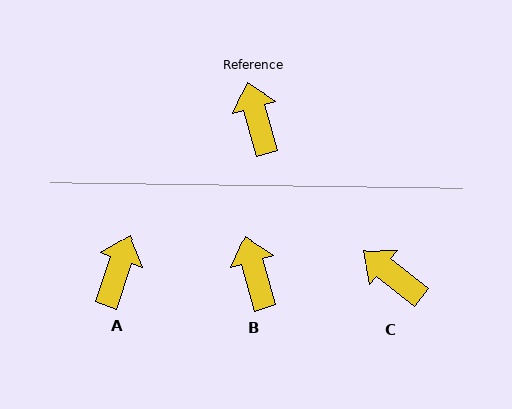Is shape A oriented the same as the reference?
No, it is off by about 35 degrees.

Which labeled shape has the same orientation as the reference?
B.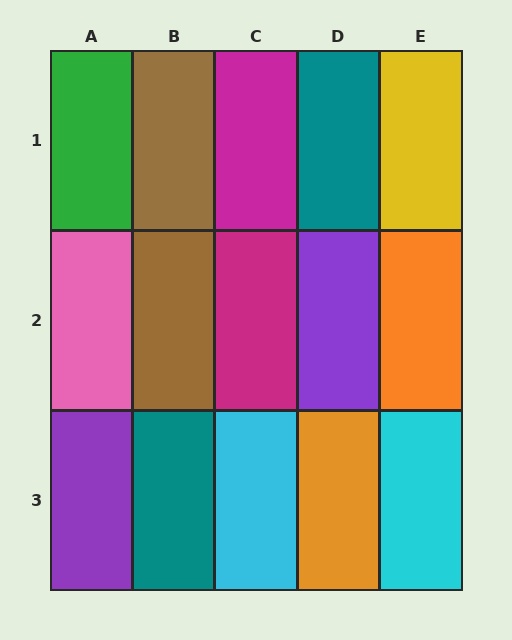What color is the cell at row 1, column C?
Magenta.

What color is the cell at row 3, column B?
Teal.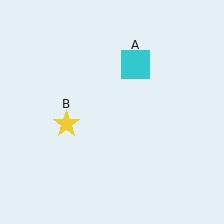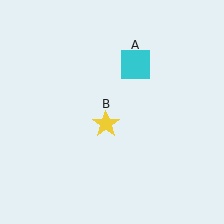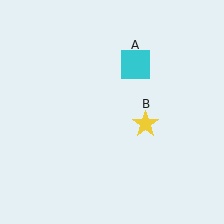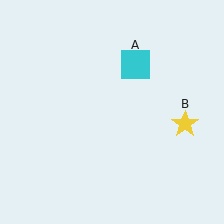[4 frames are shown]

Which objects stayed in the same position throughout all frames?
Cyan square (object A) remained stationary.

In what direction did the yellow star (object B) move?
The yellow star (object B) moved right.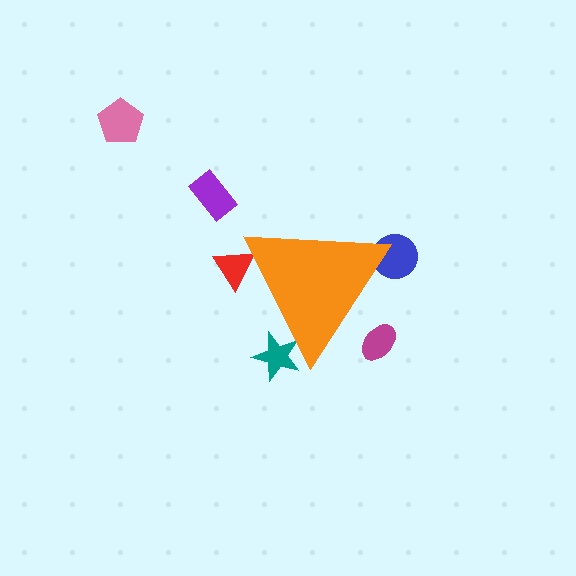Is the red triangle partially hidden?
Yes, the red triangle is partially hidden behind the orange triangle.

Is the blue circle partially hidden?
Yes, the blue circle is partially hidden behind the orange triangle.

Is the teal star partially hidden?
Yes, the teal star is partially hidden behind the orange triangle.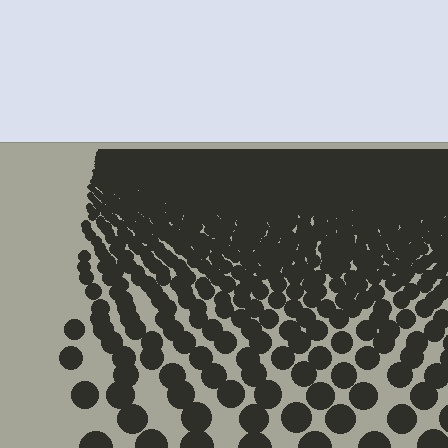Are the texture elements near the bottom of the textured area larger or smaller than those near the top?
Larger. Near the bottom, elements are closer to the viewer and appear at a bigger on-screen size.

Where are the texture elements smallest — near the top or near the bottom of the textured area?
Near the top.